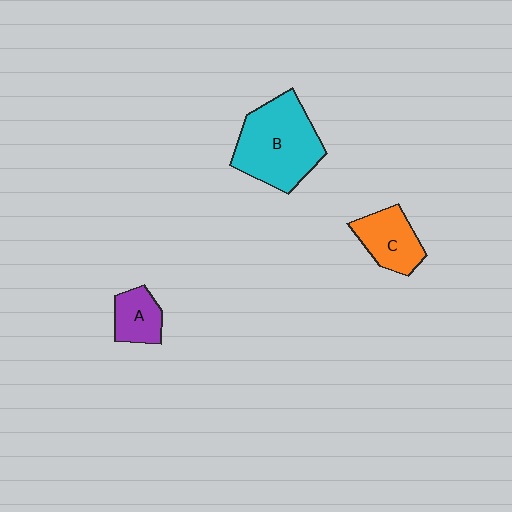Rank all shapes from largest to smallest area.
From largest to smallest: B (cyan), C (orange), A (purple).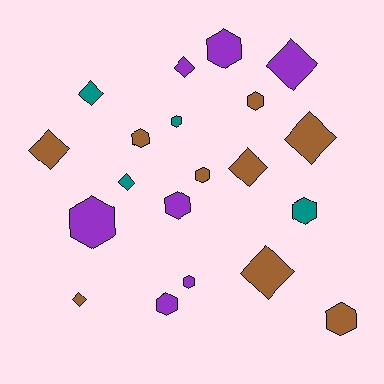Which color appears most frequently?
Brown, with 9 objects.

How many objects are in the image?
There are 20 objects.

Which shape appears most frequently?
Hexagon, with 11 objects.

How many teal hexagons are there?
There are 2 teal hexagons.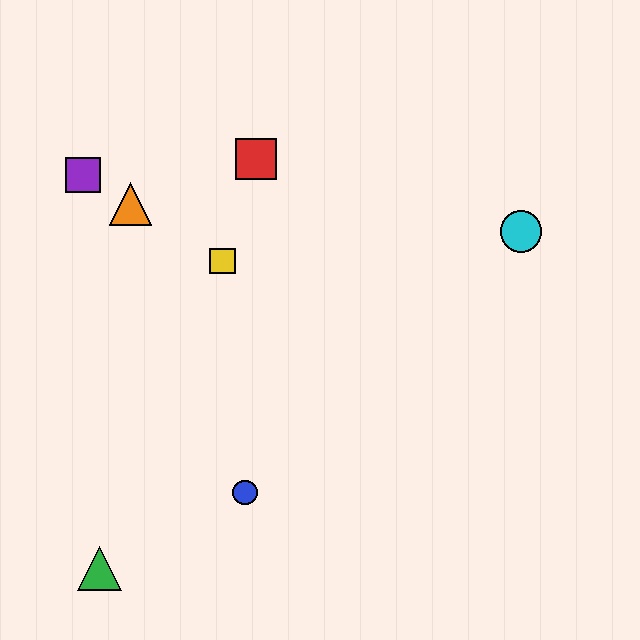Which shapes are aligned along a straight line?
The yellow square, the purple square, the orange triangle are aligned along a straight line.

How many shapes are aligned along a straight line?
3 shapes (the yellow square, the purple square, the orange triangle) are aligned along a straight line.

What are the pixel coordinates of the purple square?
The purple square is at (83, 175).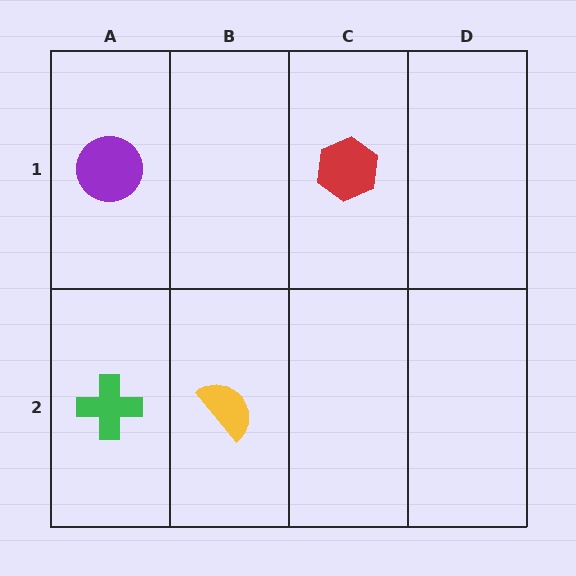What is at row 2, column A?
A green cross.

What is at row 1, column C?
A red hexagon.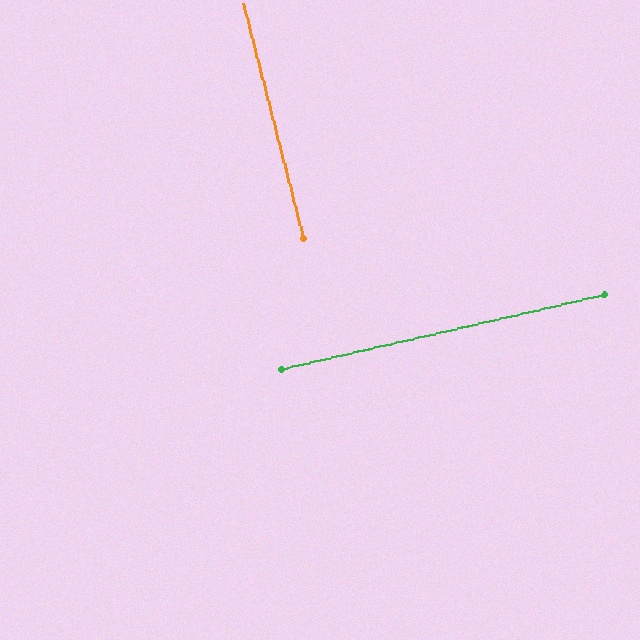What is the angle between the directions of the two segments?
Approximately 89 degrees.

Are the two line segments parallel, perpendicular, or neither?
Perpendicular — they meet at approximately 89°.